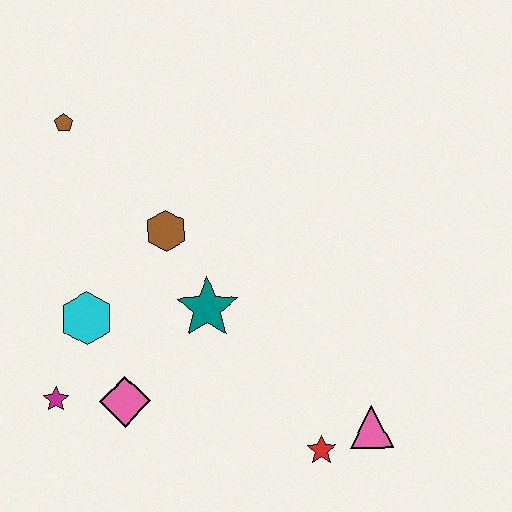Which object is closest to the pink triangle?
The red star is closest to the pink triangle.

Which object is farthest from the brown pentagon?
The pink triangle is farthest from the brown pentagon.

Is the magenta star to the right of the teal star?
No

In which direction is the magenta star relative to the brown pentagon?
The magenta star is below the brown pentagon.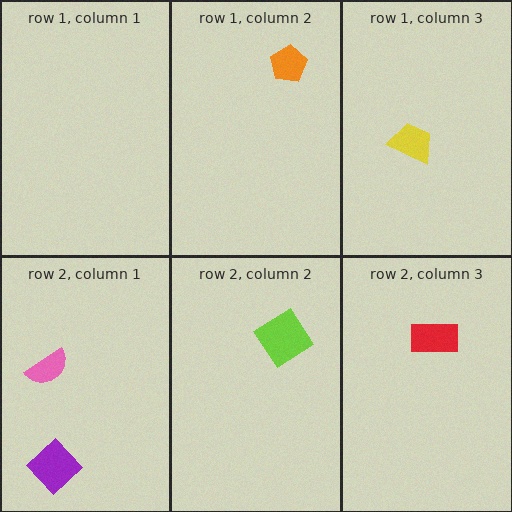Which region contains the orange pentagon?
The row 1, column 2 region.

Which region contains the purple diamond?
The row 2, column 1 region.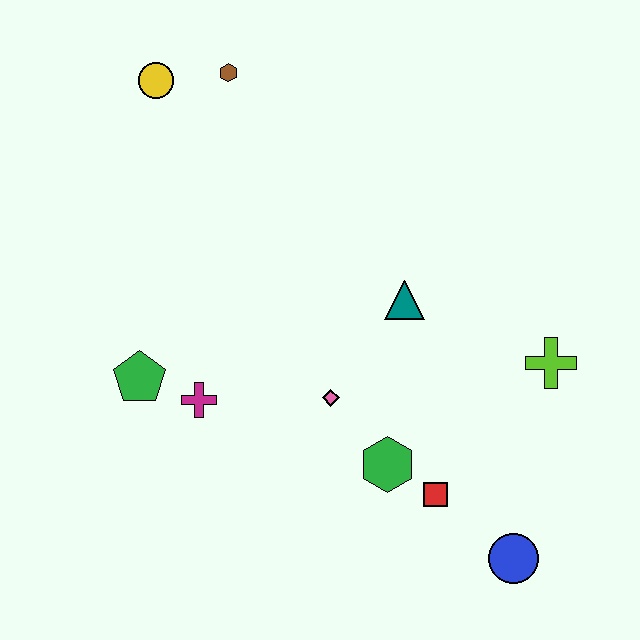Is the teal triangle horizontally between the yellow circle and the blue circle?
Yes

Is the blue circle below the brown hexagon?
Yes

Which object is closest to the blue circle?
The red square is closest to the blue circle.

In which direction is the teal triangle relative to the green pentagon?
The teal triangle is to the right of the green pentagon.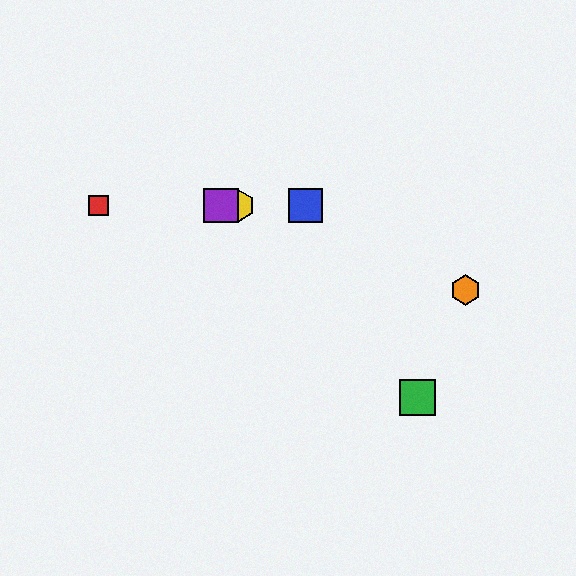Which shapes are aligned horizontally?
The red square, the blue square, the yellow hexagon, the purple square are aligned horizontally.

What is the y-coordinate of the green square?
The green square is at y≈398.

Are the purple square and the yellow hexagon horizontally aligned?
Yes, both are at y≈206.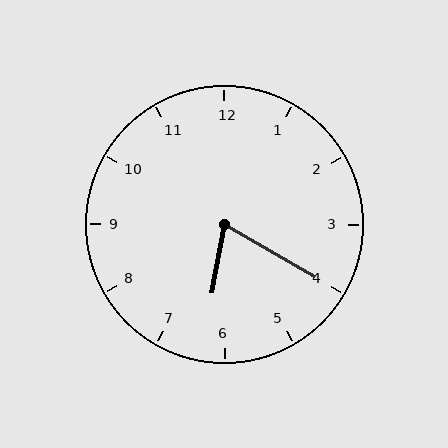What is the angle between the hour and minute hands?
Approximately 70 degrees.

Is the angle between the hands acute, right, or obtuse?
It is acute.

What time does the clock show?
6:20.